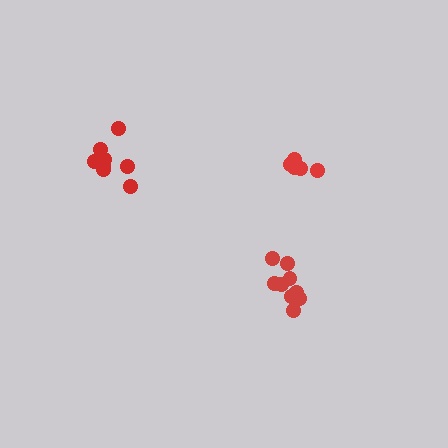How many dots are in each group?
Group 1: 10 dots, Group 2: 8 dots, Group 3: 6 dots (24 total).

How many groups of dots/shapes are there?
There are 3 groups.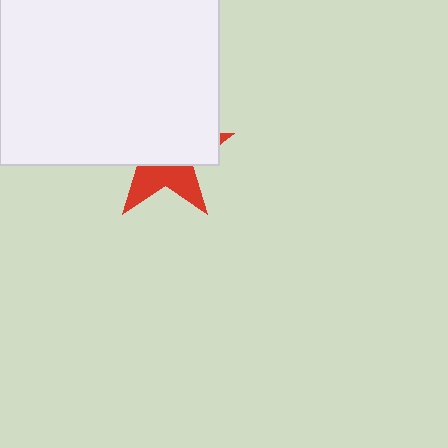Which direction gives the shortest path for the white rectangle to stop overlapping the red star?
Moving up gives the shortest separation.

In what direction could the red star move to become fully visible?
The red star could move down. That would shift it out from behind the white rectangle entirely.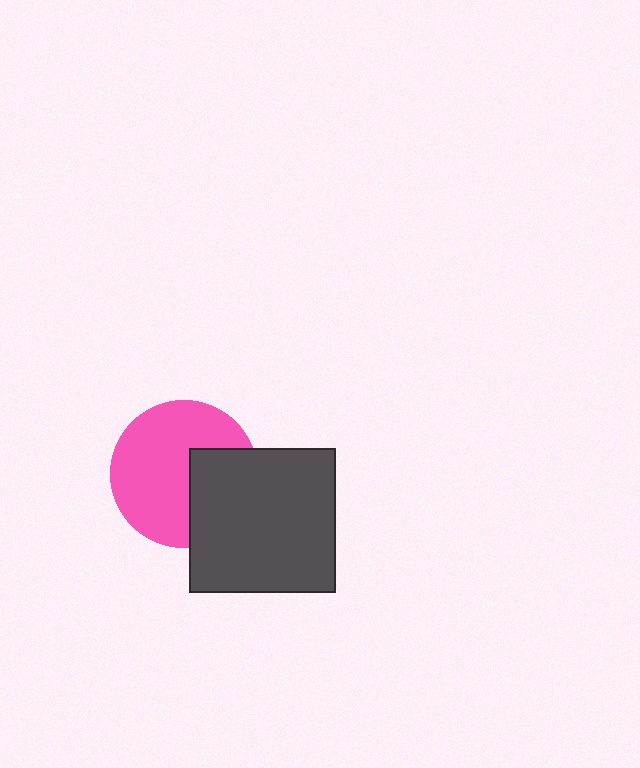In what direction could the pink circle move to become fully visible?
The pink circle could move left. That would shift it out from behind the dark gray rectangle entirely.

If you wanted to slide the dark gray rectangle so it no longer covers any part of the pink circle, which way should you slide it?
Slide it right — that is the most direct way to separate the two shapes.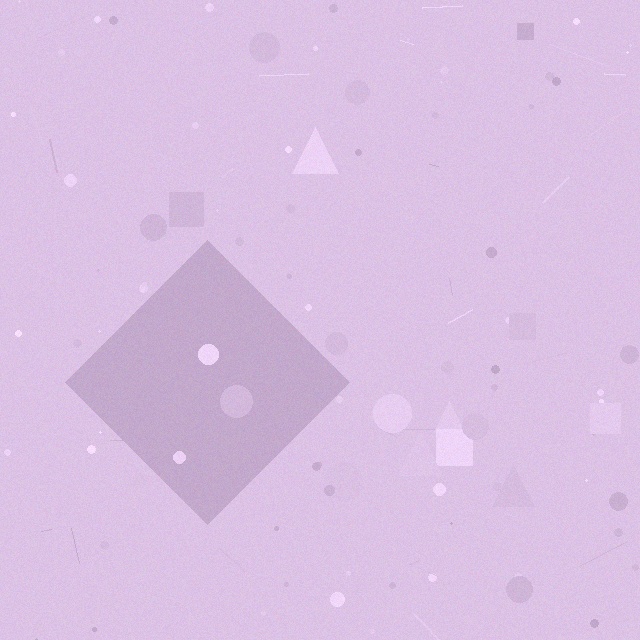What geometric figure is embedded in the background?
A diamond is embedded in the background.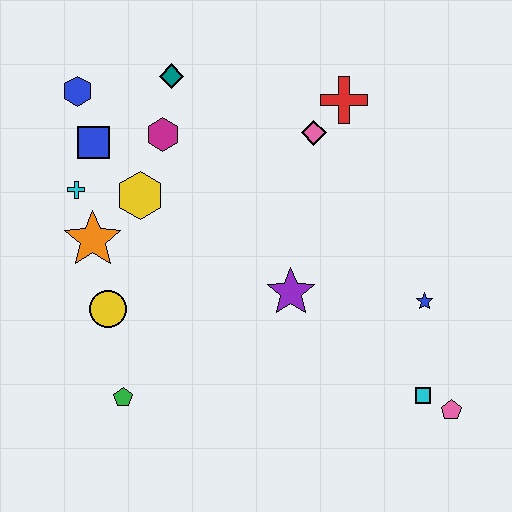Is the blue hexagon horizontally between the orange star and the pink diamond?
No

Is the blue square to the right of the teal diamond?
No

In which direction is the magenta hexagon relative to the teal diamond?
The magenta hexagon is below the teal diamond.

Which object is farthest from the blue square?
The pink pentagon is farthest from the blue square.